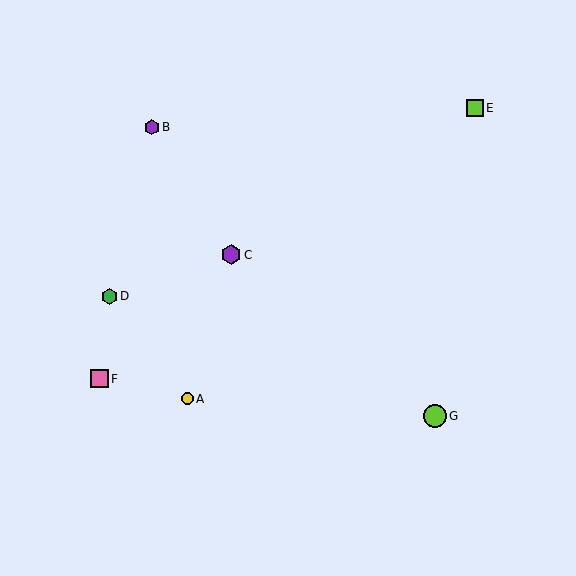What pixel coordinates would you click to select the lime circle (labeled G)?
Click at (435, 416) to select the lime circle G.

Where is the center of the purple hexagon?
The center of the purple hexagon is at (231, 255).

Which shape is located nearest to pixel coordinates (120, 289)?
The green hexagon (labeled D) at (109, 296) is nearest to that location.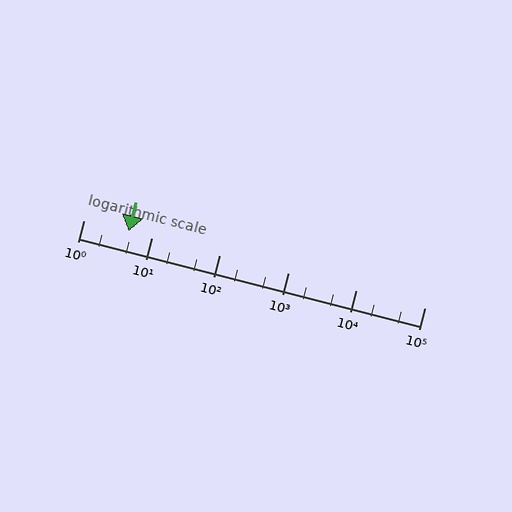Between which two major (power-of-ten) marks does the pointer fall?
The pointer is between 1 and 10.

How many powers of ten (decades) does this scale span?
The scale spans 5 decades, from 1 to 100000.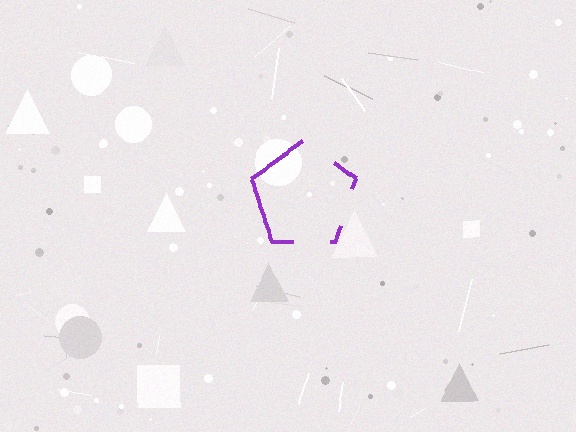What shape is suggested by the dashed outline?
The dashed outline suggests a pentagon.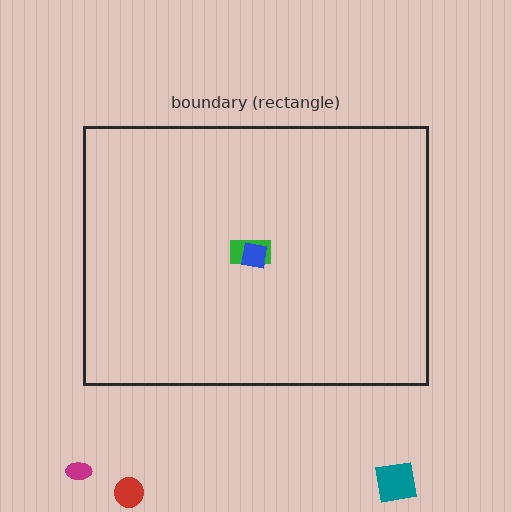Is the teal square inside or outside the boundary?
Outside.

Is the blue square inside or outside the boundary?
Inside.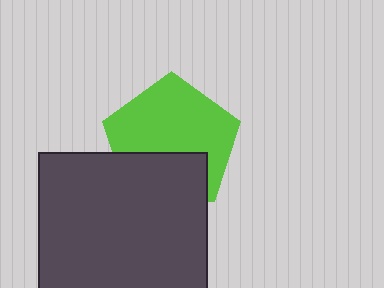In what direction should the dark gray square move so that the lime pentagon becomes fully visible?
The dark gray square should move down. That is the shortest direction to clear the overlap and leave the lime pentagon fully visible.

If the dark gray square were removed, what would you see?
You would see the complete lime pentagon.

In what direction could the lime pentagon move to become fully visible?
The lime pentagon could move up. That would shift it out from behind the dark gray square entirely.